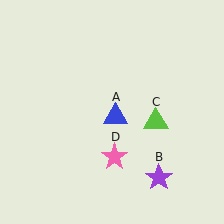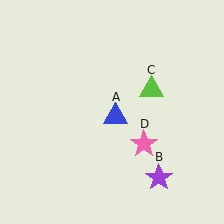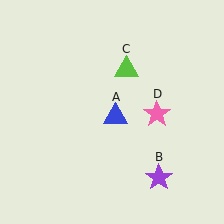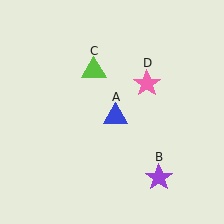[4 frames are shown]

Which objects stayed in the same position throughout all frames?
Blue triangle (object A) and purple star (object B) remained stationary.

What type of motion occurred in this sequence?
The lime triangle (object C), pink star (object D) rotated counterclockwise around the center of the scene.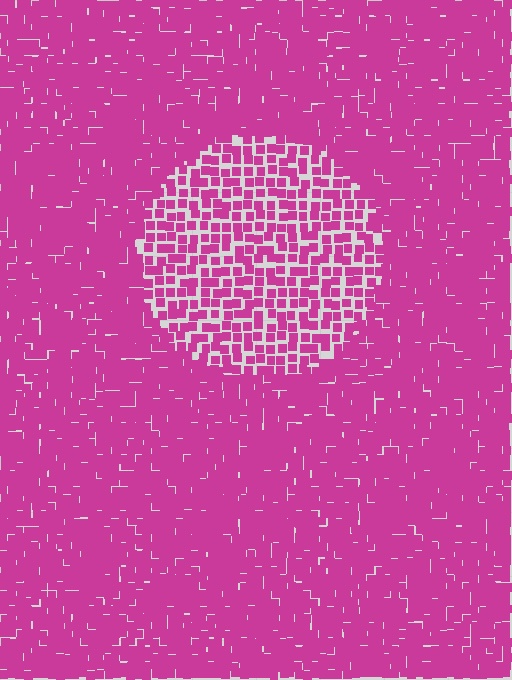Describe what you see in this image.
The image contains small magenta elements arranged at two different densities. A circle-shaped region is visible where the elements are less densely packed than the surrounding area.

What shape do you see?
I see a circle.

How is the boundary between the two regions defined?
The boundary is defined by a change in element density (approximately 1.9x ratio). All elements are the same color, size, and shape.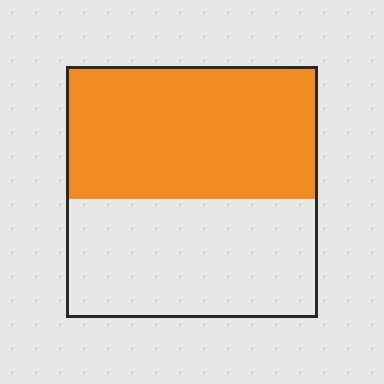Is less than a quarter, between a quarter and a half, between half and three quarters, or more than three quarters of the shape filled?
Between half and three quarters.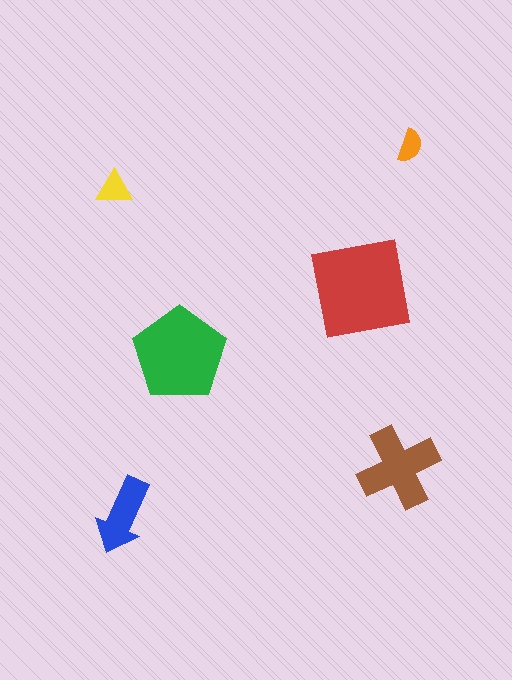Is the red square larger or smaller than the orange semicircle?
Larger.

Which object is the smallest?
The orange semicircle.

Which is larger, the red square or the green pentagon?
The red square.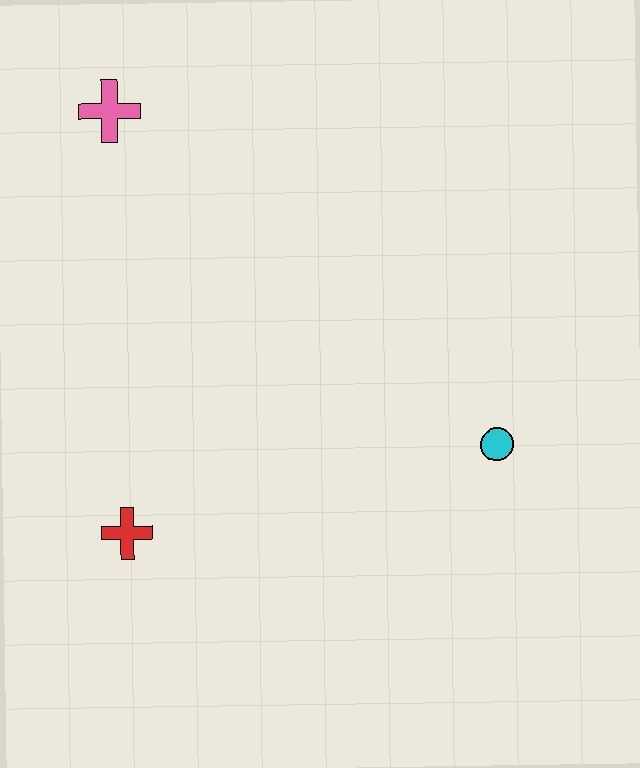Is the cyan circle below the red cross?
No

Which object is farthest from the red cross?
The pink cross is farthest from the red cross.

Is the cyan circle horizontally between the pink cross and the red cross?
No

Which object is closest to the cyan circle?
The red cross is closest to the cyan circle.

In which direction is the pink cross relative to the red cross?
The pink cross is above the red cross.